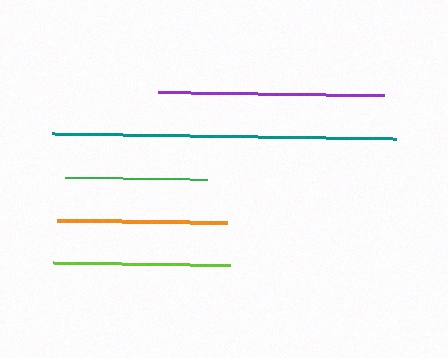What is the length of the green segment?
The green segment is approximately 142 pixels long.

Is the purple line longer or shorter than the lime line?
The purple line is longer than the lime line.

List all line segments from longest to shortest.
From longest to shortest: teal, purple, lime, orange, green.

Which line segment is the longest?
The teal line is the longest at approximately 344 pixels.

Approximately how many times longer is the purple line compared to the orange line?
The purple line is approximately 1.3 times the length of the orange line.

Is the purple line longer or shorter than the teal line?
The teal line is longer than the purple line.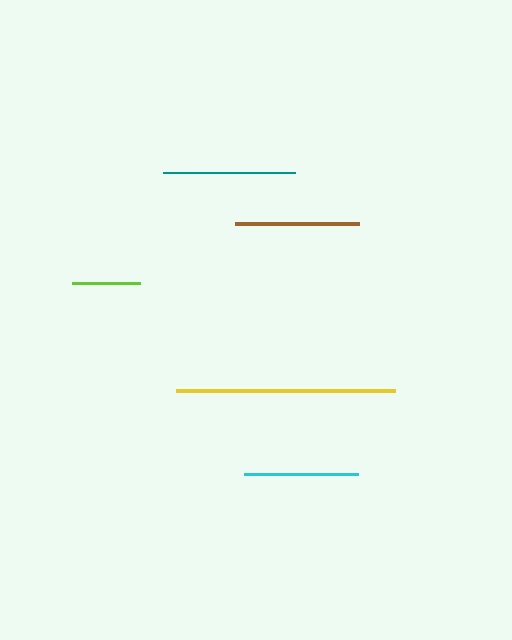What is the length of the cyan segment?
The cyan segment is approximately 115 pixels long.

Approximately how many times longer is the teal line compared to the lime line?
The teal line is approximately 1.9 times the length of the lime line.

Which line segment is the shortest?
The lime line is the shortest at approximately 68 pixels.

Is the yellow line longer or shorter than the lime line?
The yellow line is longer than the lime line.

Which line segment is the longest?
The yellow line is the longest at approximately 219 pixels.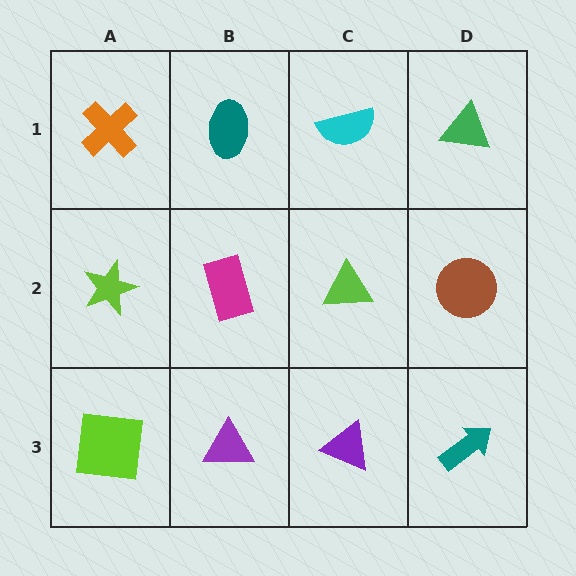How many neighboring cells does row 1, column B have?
3.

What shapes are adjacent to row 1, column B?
A magenta rectangle (row 2, column B), an orange cross (row 1, column A), a cyan semicircle (row 1, column C).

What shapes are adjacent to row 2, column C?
A cyan semicircle (row 1, column C), a purple triangle (row 3, column C), a magenta rectangle (row 2, column B), a brown circle (row 2, column D).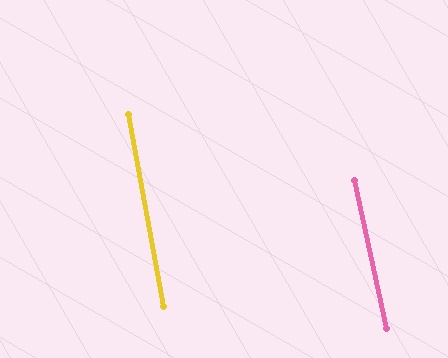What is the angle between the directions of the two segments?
Approximately 2 degrees.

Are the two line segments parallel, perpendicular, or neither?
Parallel — their directions differ by only 1.8°.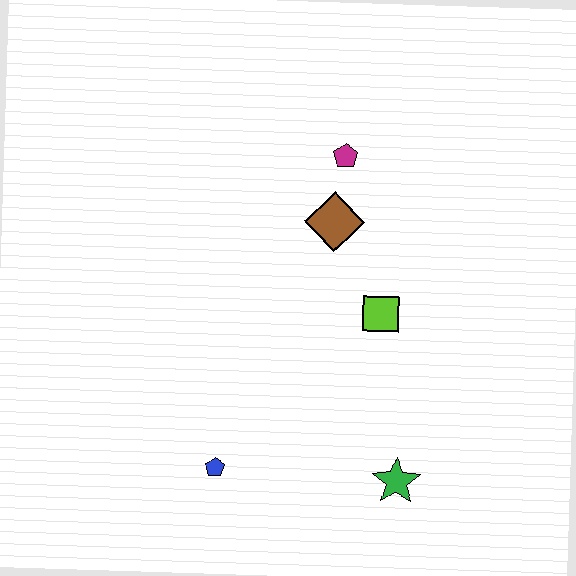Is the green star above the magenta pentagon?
No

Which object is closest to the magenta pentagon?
The brown diamond is closest to the magenta pentagon.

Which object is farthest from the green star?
The magenta pentagon is farthest from the green star.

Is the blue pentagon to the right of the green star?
No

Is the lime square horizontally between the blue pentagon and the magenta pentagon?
No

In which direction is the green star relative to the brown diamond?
The green star is below the brown diamond.